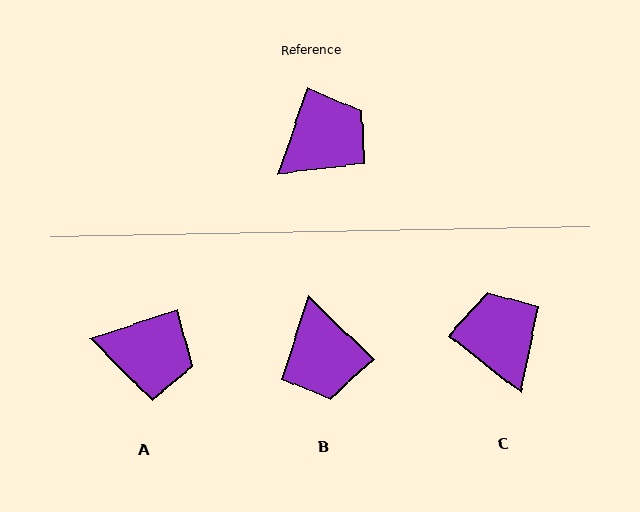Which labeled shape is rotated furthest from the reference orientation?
B, about 115 degrees away.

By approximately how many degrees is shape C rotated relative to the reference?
Approximately 71 degrees counter-clockwise.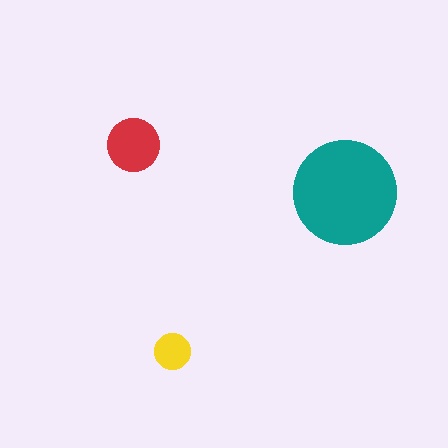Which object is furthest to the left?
The red circle is leftmost.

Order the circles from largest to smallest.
the teal one, the red one, the yellow one.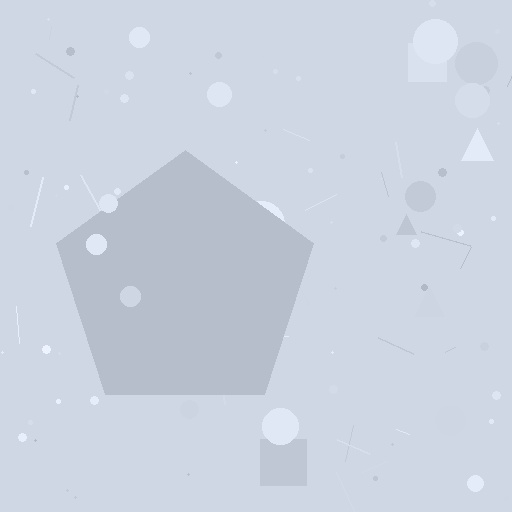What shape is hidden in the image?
A pentagon is hidden in the image.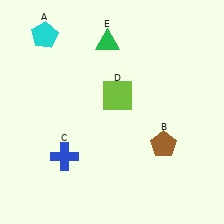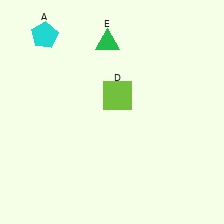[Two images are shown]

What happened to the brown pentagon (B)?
The brown pentagon (B) was removed in Image 2. It was in the bottom-right area of Image 1.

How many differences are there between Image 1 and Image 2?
There are 2 differences between the two images.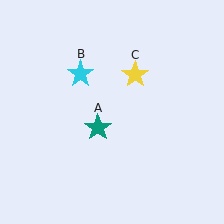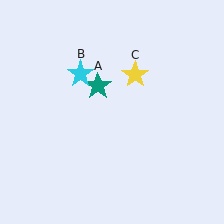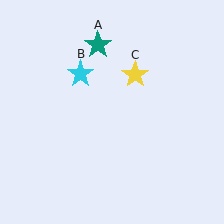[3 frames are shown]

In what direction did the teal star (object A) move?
The teal star (object A) moved up.